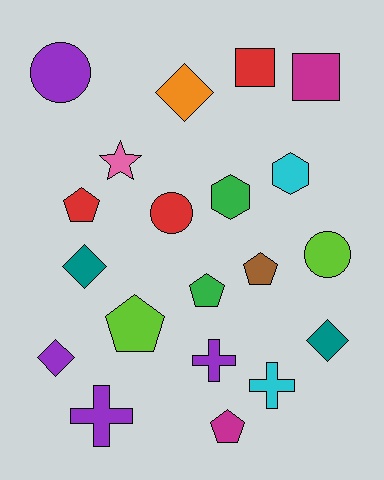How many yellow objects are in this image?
There are no yellow objects.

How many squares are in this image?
There are 2 squares.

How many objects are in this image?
There are 20 objects.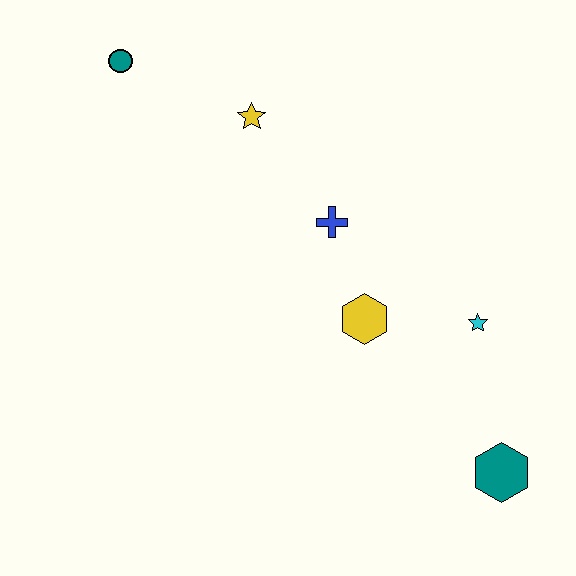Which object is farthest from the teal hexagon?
The teal circle is farthest from the teal hexagon.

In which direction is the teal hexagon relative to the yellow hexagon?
The teal hexagon is below the yellow hexagon.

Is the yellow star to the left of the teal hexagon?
Yes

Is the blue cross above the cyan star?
Yes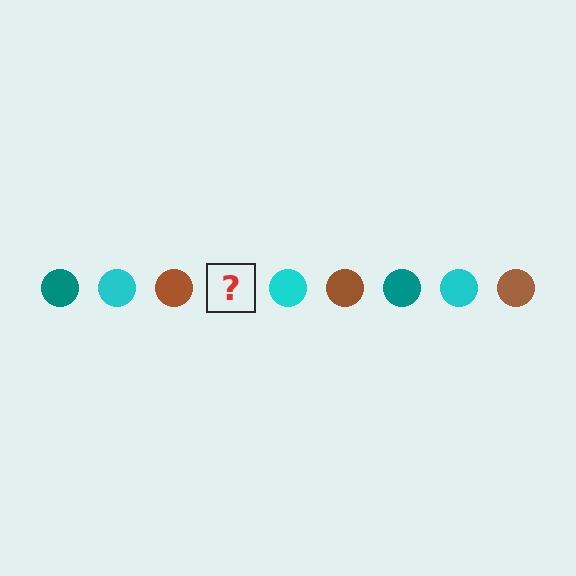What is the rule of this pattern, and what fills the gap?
The rule is that the pattern cycles through teal, cyan, brown circles. The gap should be filled with a teal circle.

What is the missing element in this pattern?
The missing element is a teal circle.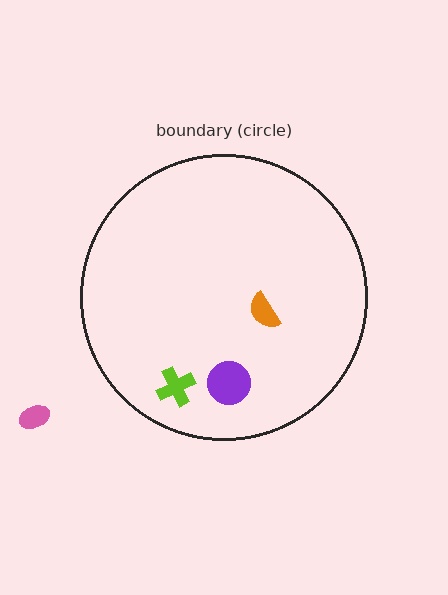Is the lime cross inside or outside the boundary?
Inside.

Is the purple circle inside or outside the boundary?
Inside.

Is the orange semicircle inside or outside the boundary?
Inside.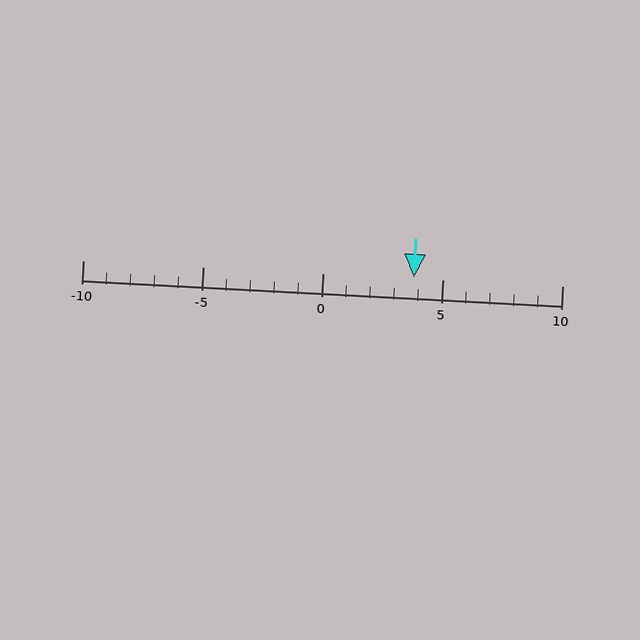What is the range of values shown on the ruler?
The ruler shows values from -10 to 10.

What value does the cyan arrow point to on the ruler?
The cyan arrow points to approximately 4.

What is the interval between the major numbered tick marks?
The major tick marks are spaced 5 units apart.